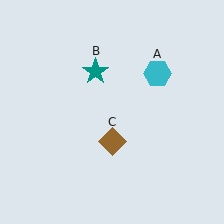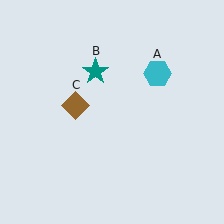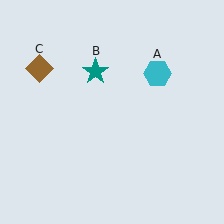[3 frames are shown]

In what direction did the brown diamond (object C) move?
The brown diamond (object C) moved up and to the left.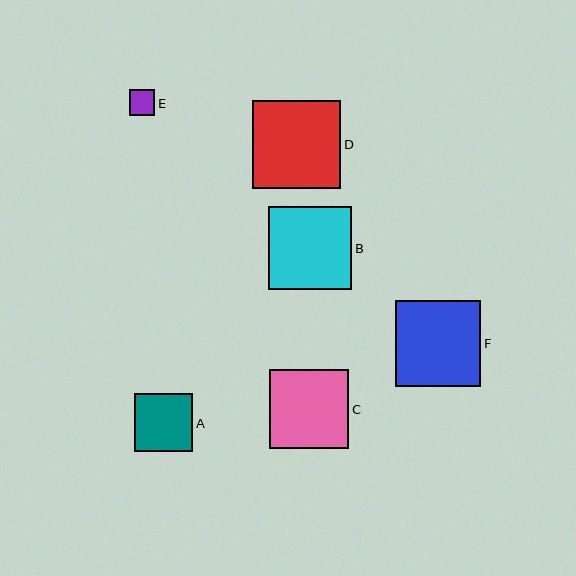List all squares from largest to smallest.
From largest to smallest: D, F, B, C, A, E.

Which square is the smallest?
Square E is the smallest with a size of approximately 25 pixels.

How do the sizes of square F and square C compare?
Square F and square C are approximately the same size.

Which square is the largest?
Square D is the largest with a size of approximately 88 pixels.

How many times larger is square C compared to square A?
Square C is approximately 1.4 times the size of square A.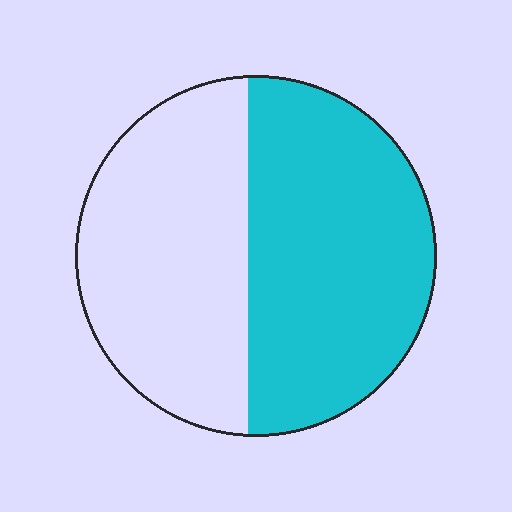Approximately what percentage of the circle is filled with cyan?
Approximately 55%.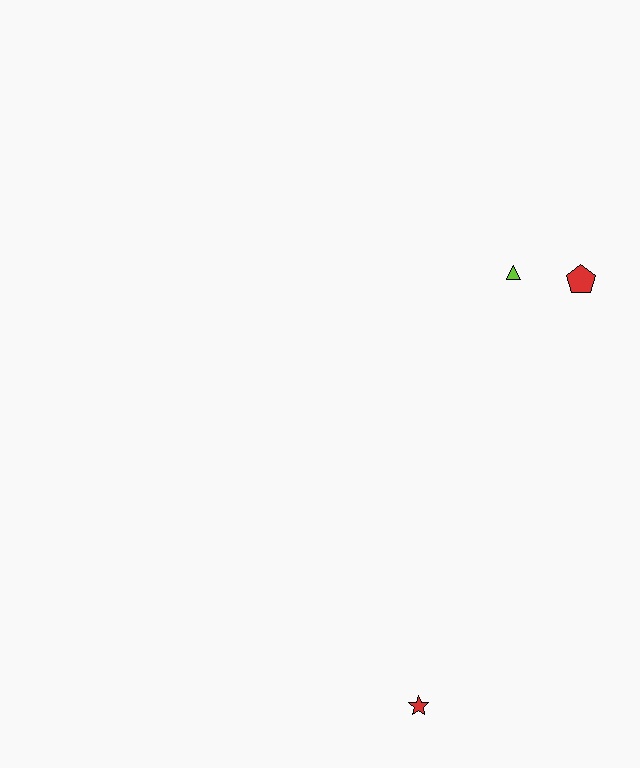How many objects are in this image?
There are 3 objects.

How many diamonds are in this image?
There are no diamonds.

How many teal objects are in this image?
There are no teal objects.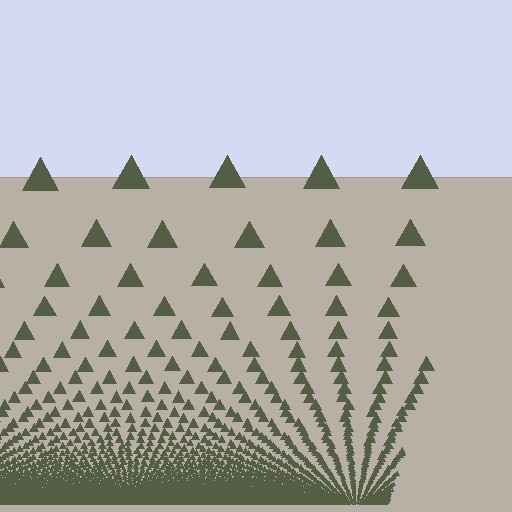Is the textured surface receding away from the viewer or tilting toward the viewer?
The surface appears to tilt toward the viewer. Texture elements get larger and sparser toward the top.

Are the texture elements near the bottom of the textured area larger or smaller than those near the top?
Smaller. The gradient is inverted — elements near the bottom are smaller and denser.